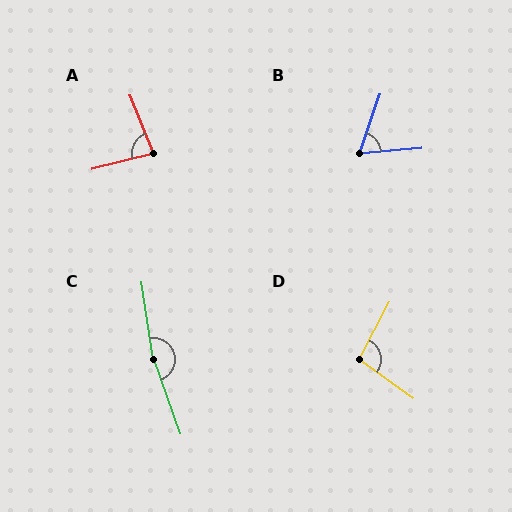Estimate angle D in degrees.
Approximately 98 degrees.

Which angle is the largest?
C, at approximately 169 degrees.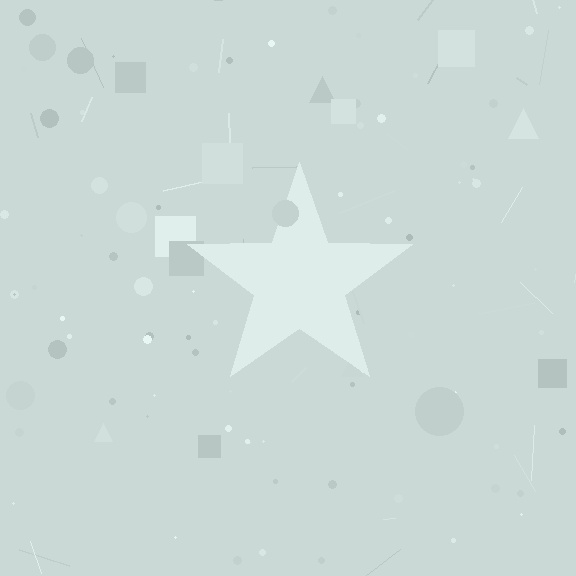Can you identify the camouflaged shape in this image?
The camouflaged shape is a star.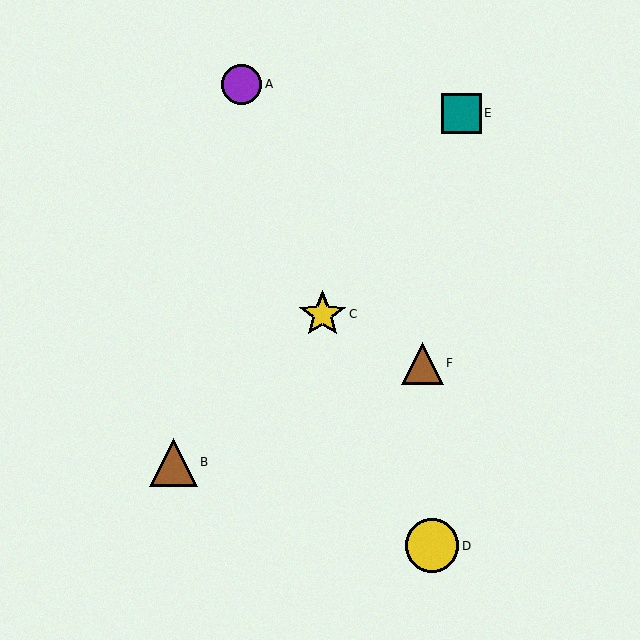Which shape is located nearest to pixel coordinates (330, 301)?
The yellow star (labeled C) at (322, 314) is nearest to that location.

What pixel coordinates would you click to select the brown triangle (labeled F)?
Click at (422, 363) to select the brown triangle F.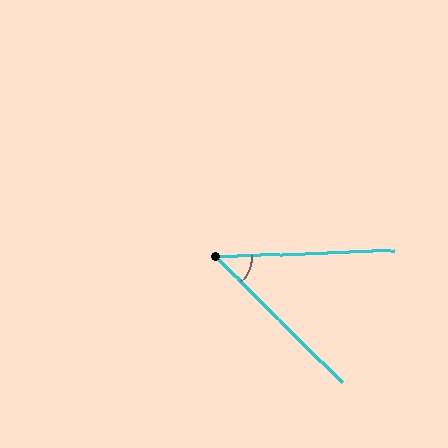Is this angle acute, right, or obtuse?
It is acute.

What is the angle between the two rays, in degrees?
Approximately 47 degrees.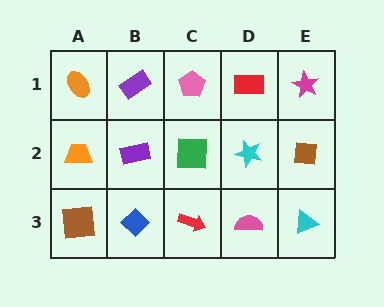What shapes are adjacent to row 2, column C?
A pink pentagon (row 1, column C), a red arrow (row 3, column C), a purple rectangle (row 2, column B), a cyan star (row 2, column D).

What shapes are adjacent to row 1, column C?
A green square (row 2, column C), a purple rectangle (row 1, column B), a red rectangle (row 1, column D).